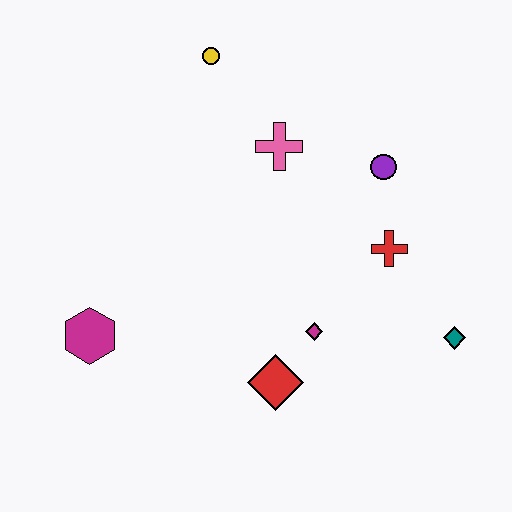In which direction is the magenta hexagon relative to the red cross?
The magenta hexagon is to the left of the red cross.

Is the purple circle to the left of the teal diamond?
Yes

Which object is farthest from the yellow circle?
The teal diamond is farthest from the yellow circle.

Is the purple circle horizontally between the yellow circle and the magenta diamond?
No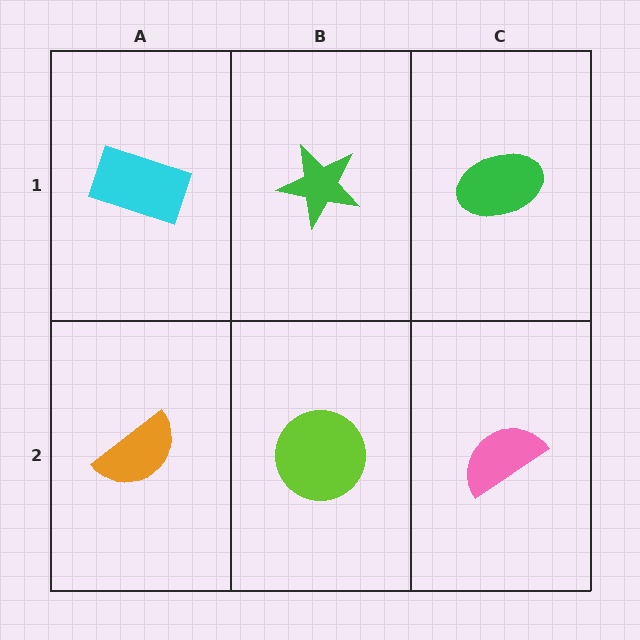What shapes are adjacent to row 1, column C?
A pink semicircle (row 2, column C), a green star (row 1, column B).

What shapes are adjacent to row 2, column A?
A cyan rectangle (row 1, column A), a lime circle (row 2, column B).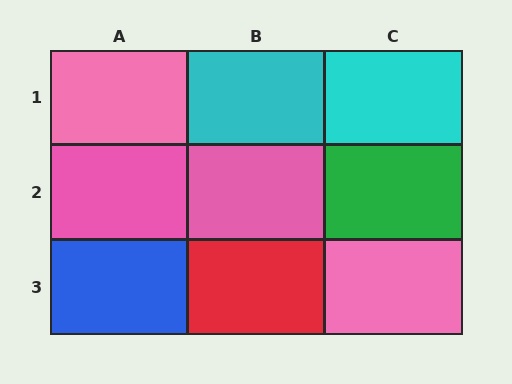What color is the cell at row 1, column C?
Cyan.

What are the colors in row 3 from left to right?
Blue, red, pink.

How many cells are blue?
1 cell is blue.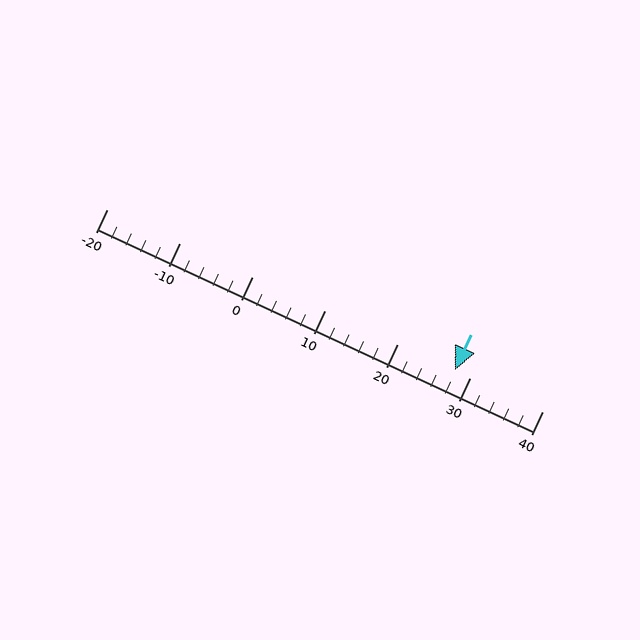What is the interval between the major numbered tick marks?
The major tick marks are spaced 10 units apart.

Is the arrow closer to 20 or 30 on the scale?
The arrow is closer to 30.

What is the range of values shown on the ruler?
The ruler shows values from -20 to 40.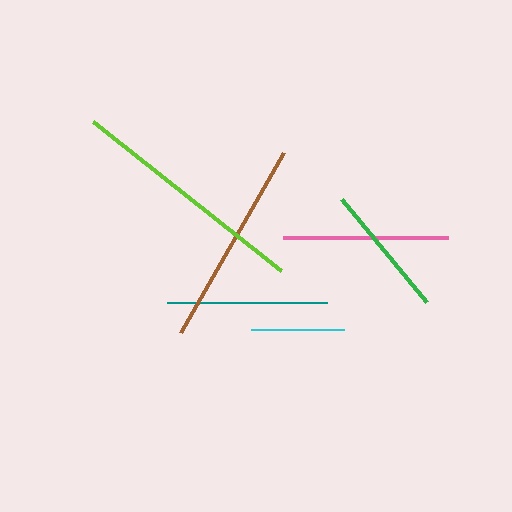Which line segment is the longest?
The lime line is the longest at approximately 240 pixels.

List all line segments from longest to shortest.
From longest to shortest: lime, brown, pink, teal, green, cyan.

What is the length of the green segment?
The green segment is approximately 134 pixels long.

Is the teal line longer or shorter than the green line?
The teal line is longer than the green line.